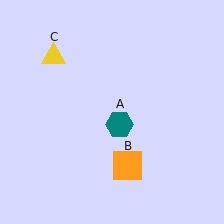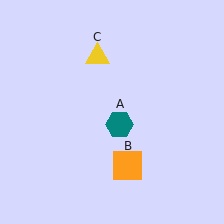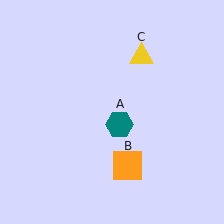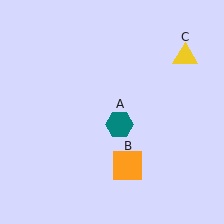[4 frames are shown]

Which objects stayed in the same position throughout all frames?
Teal hexagon (object A) and orange square (object B) remained stationary.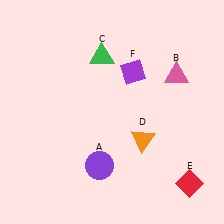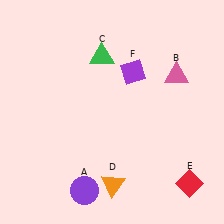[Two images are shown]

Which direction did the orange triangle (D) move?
The orange triangle (D) moved down.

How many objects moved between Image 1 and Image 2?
2 objects moved between the two images.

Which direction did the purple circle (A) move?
The purple circle (A) moved down.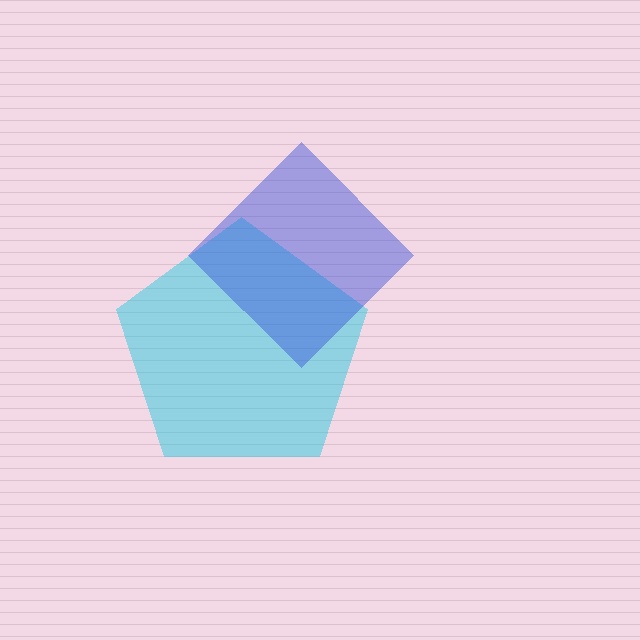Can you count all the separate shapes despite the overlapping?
Yes, there are 2 separate shapes.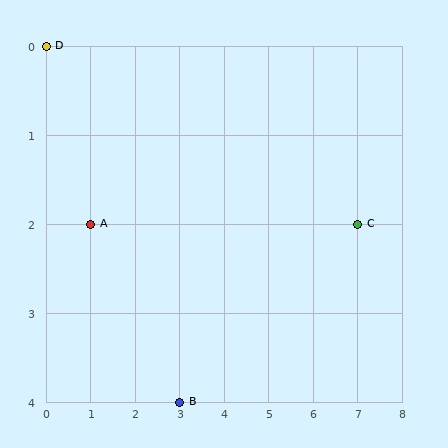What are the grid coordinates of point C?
Point C is at grid coordinates (7, 2).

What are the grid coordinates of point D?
Point D is at grid coordinates (0, 0).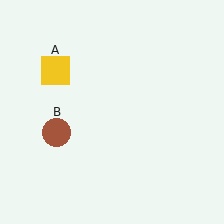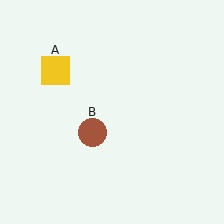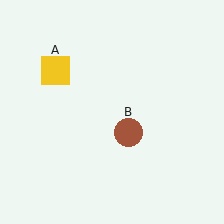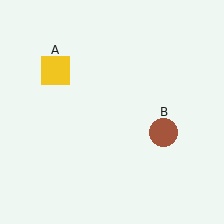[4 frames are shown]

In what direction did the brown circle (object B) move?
The brown circle (object B) moved right.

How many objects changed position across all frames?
1 object changed position: brown circle (object B).